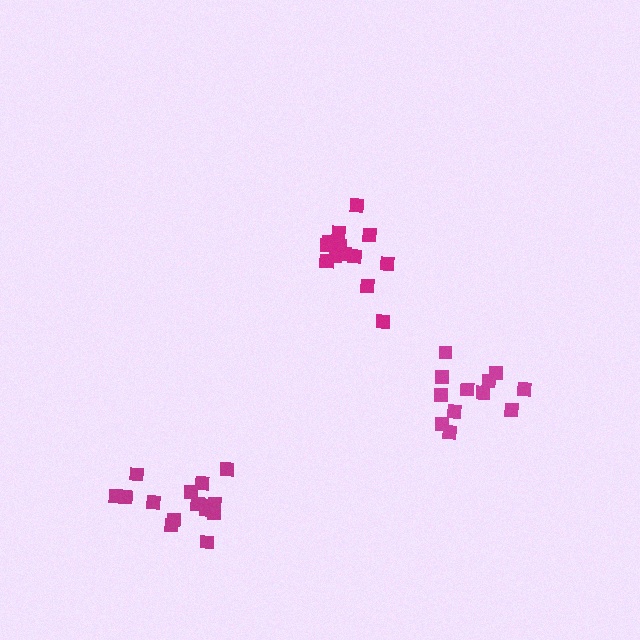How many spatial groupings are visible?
There are 3 spatial groupings.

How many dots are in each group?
Group 1: 14 dots, Group 2: 15 dots, Group 3: 12 dots (41 total).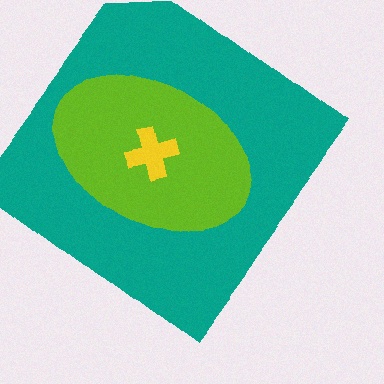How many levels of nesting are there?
3.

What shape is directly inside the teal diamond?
The lime ellipse.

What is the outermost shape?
The teal diamond.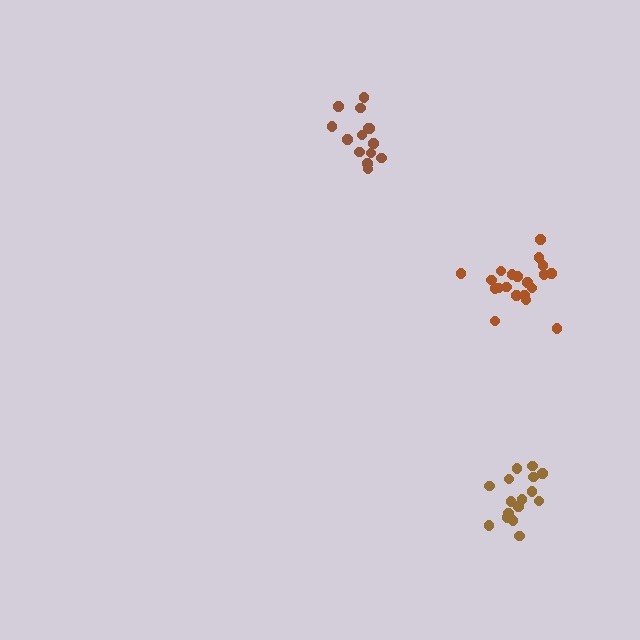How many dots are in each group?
Group 1: 14 dots, Group 2: 20 dots, Group 3: 16 dots (50 total).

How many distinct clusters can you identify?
There are 3 distinct clusters.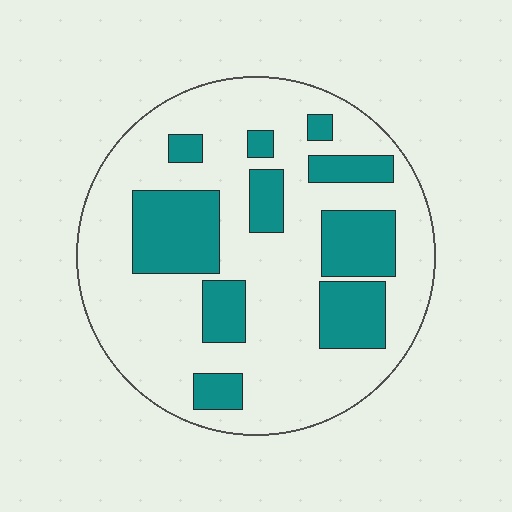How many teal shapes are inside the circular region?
10.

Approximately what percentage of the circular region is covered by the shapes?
Approximately 30%.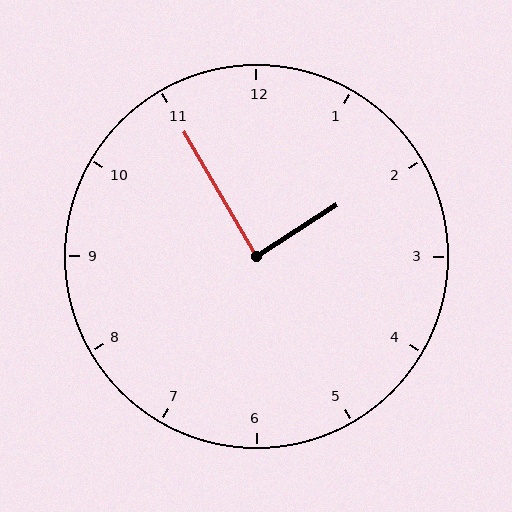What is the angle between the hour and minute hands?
Approximately 88 degrees.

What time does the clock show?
1:55.